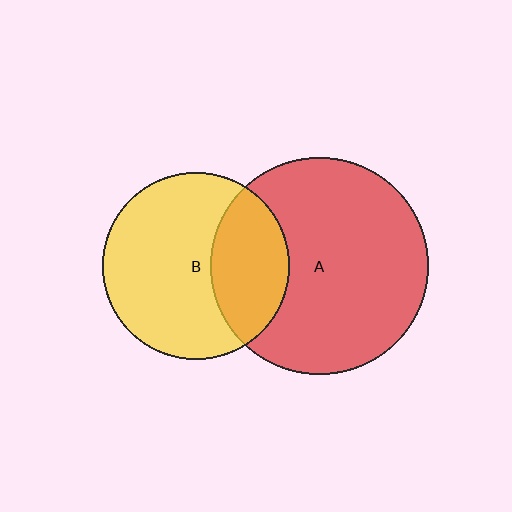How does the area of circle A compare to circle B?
Approximately 1.3 times.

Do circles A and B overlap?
Yes.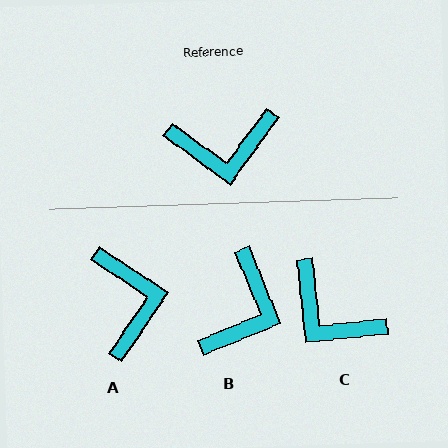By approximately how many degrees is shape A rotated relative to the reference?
Approximately 92 degrees counter-clockwise.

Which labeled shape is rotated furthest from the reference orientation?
A, about 92 degrees away.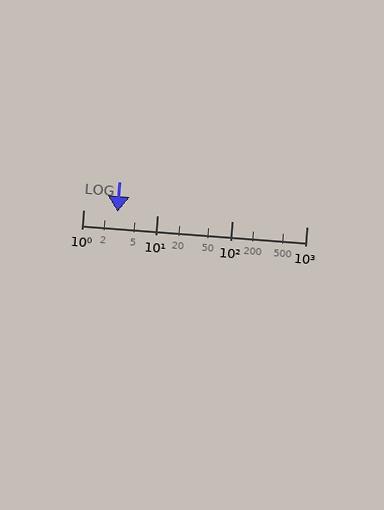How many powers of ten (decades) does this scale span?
The scale spans 3 decades, from 1 to 1000.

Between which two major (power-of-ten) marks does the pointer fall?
The pointer is between 1 and 10.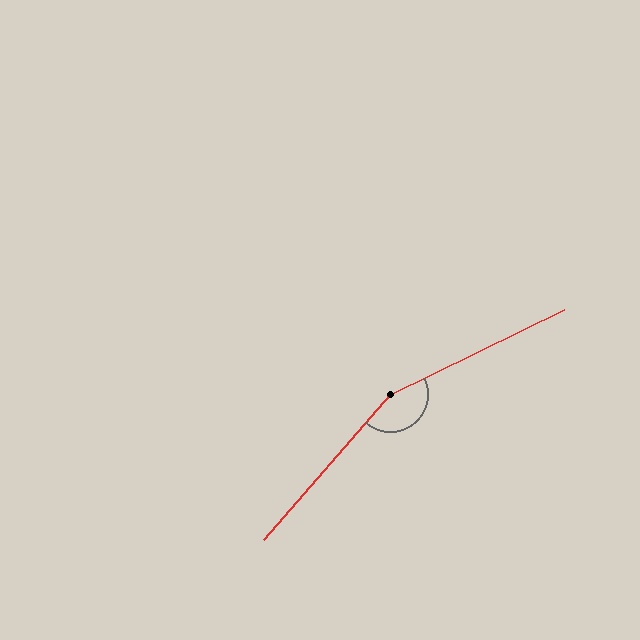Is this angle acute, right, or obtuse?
It is obtuse.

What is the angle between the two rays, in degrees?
Approximately 157 degrees.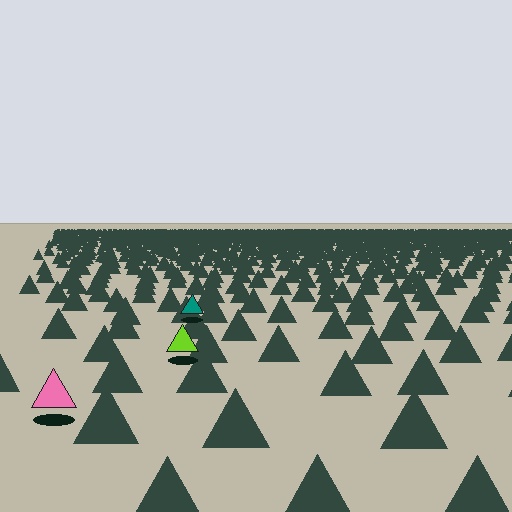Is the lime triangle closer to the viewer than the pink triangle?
No. The pink triangle is closer — you can tell from the texture gradient: the ground texture is coarser near it.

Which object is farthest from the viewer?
The teal triangle is farthest from the viewer. It appears smaller and the ground texture around it is denser.